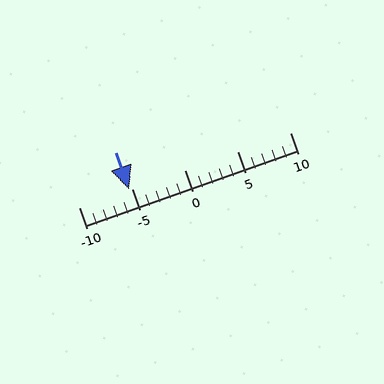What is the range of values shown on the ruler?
The ruler shows values from -10 to 10.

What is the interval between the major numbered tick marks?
The major tick marks are spaced 5 units apart.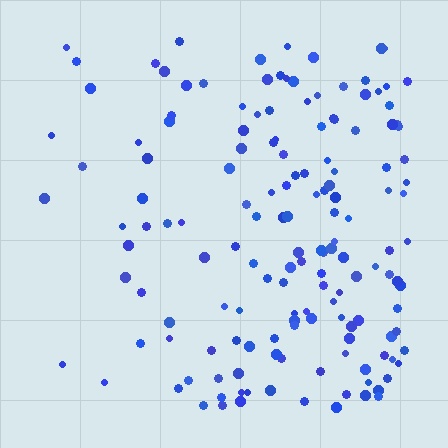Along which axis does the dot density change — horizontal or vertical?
Horizontal.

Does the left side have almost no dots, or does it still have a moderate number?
Still a moderate number, just noticeably fewer than the right.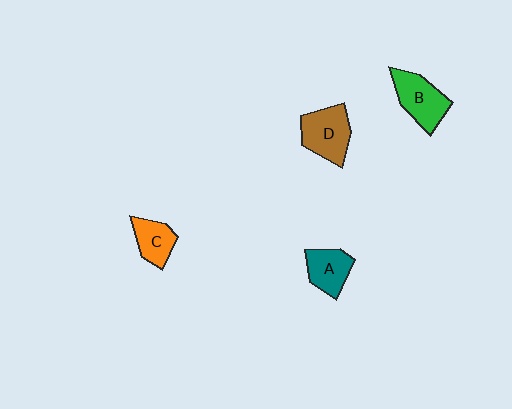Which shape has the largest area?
Shape D (brown).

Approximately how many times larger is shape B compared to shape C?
Approximately 1.4 times.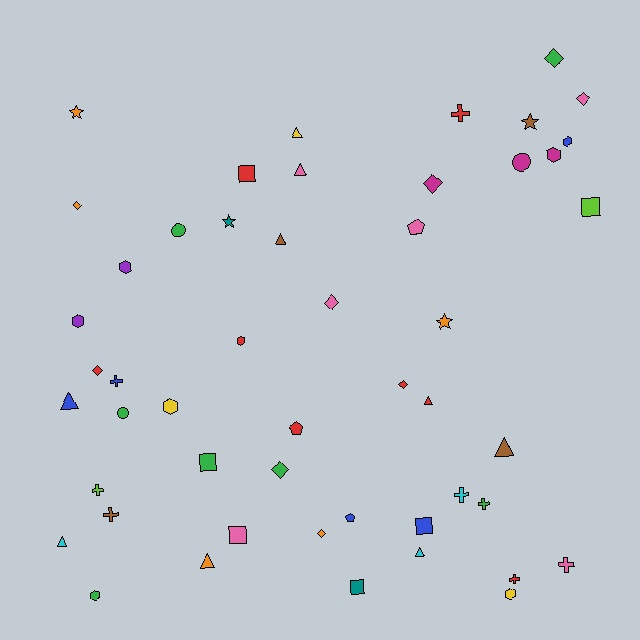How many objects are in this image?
There are 50 objects.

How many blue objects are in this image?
There are 5 blue objects.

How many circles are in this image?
There are 3 circles.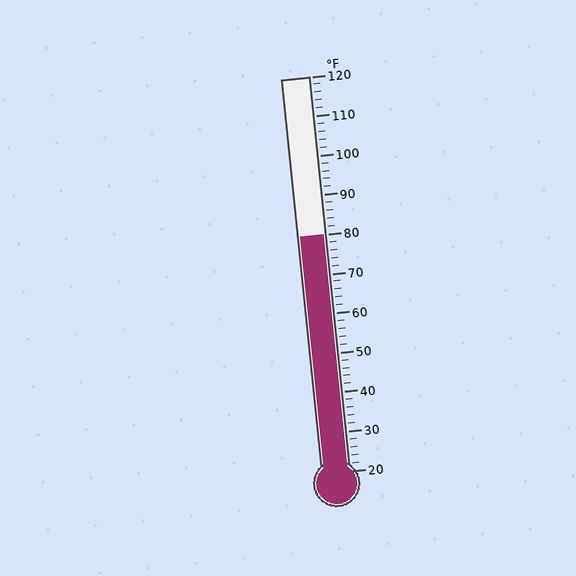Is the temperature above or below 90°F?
The temperature is below 90°F.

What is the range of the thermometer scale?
The thermometer scale ranges from 20°F to 120°F.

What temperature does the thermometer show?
The thermometer shows approximately 80°F.